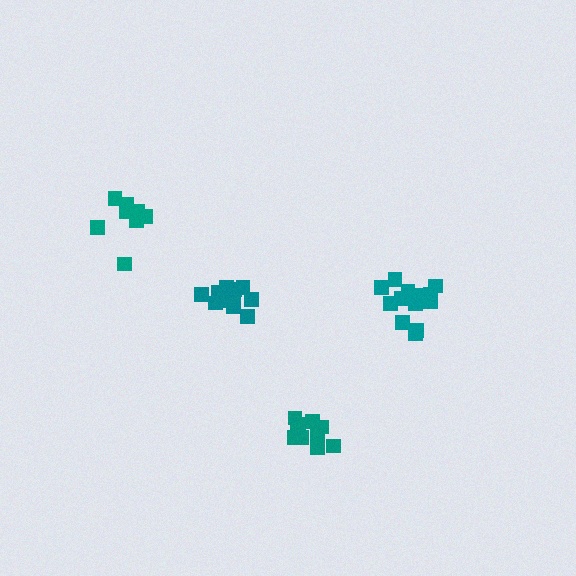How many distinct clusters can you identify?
There are 4 distinct clusters.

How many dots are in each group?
Group 1: 13 dots, Group 2: 11 dots, Group 3: 13 dots, Group 4: 8 dots (45 total).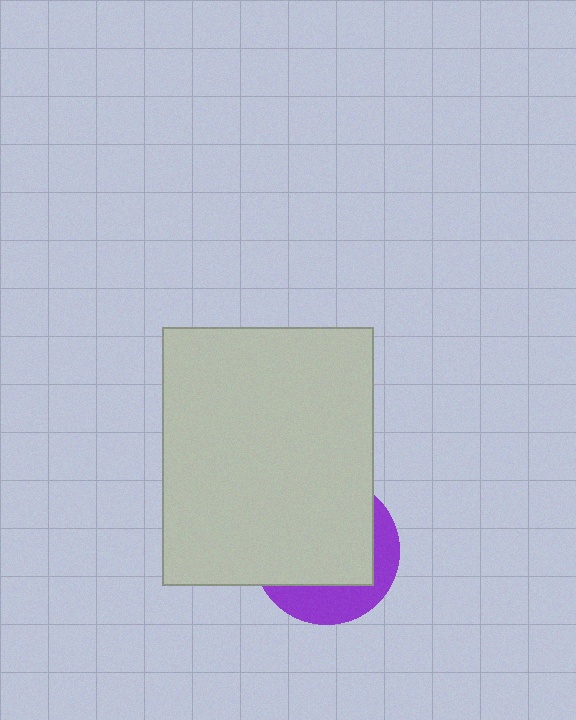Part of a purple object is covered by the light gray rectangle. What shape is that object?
It is a circle.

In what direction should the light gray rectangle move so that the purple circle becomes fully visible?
The light gray rectangle should move toward the upper-left. That is the shortest direction to clear the overlap and leave the purple circle fully visible.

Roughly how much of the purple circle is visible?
A small part of it is visible (roughly 32%).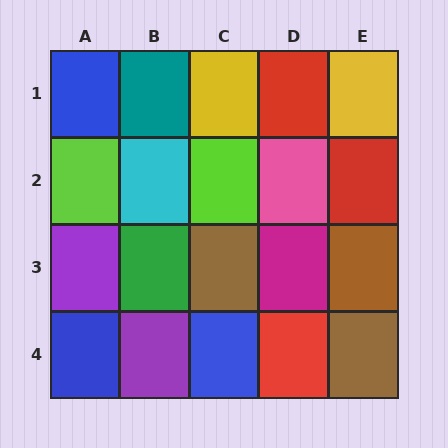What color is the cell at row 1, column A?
Blue.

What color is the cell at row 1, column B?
Teal.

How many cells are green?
1 cell is green.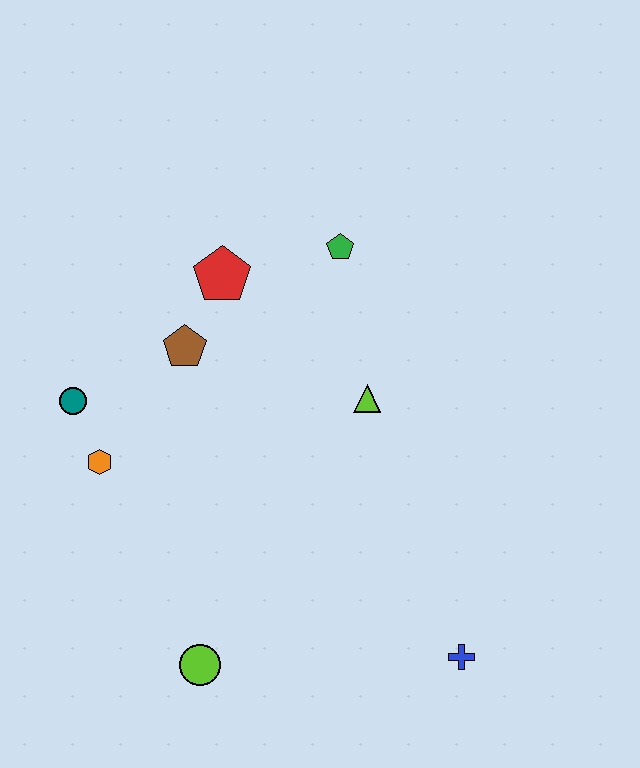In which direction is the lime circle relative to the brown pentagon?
The lime circle is below the brown pentagon.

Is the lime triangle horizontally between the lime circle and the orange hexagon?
No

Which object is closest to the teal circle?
The orange hexagon is closest to the teal circle.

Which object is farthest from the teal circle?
The blue cross is farthest from the teal circle.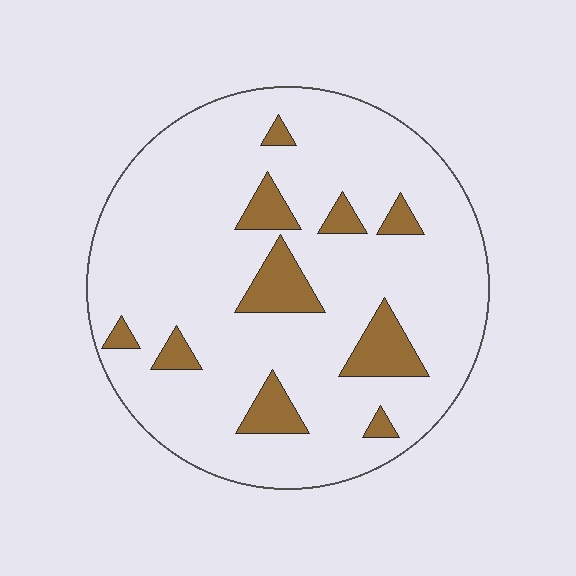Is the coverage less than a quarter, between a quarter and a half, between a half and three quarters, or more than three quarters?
Less than a quarter.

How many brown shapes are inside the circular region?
10.